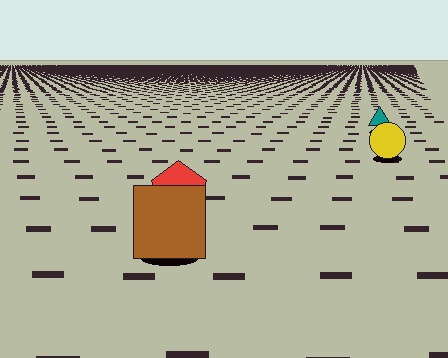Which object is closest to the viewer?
The brown square is closest. The texture marks near it are larger and more spread out.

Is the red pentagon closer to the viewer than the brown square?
No. The brown square is closer — you can tell from the texture gradient: the ground texture is coarser near it.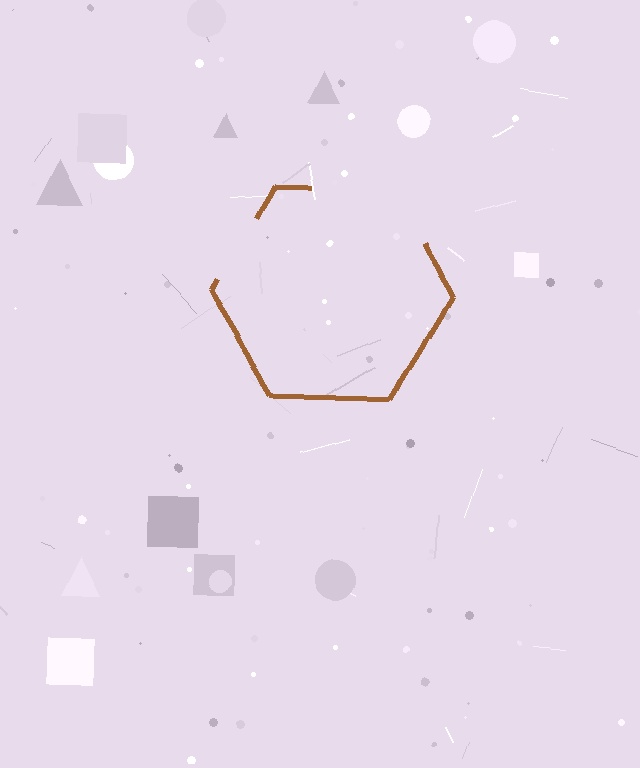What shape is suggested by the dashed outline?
The dashed outline suggests a hexagon.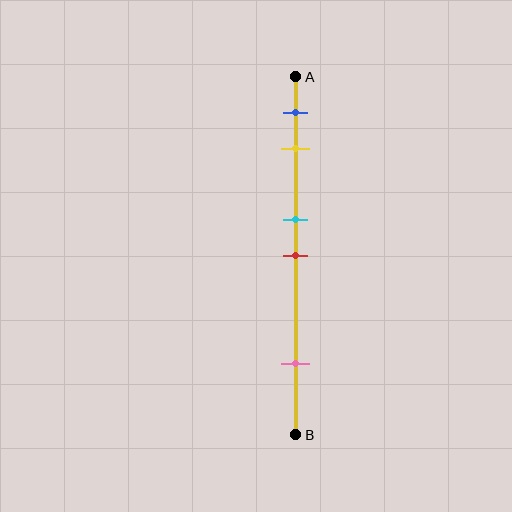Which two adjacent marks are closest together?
The cyan and red marks are the closest adjacent pair.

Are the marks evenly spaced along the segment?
No, the marks are not evenly spaced.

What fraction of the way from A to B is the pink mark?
The pink mark is approximately 80% (0.8) of the way from A to B.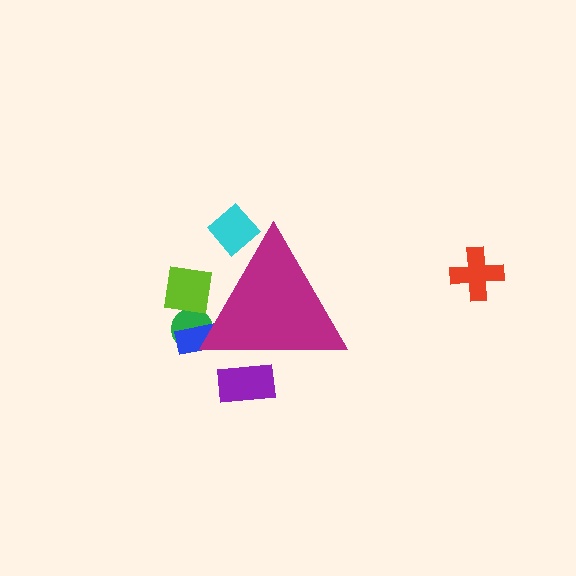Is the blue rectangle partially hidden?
Yes, the blue rectangle is partially hidden behind the magenta triangle.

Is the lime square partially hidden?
Yes, the lime square is partially hidden behind the magenta triangle.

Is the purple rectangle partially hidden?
Yes, the purple rectangle is partially hidden behind the magenta triangle.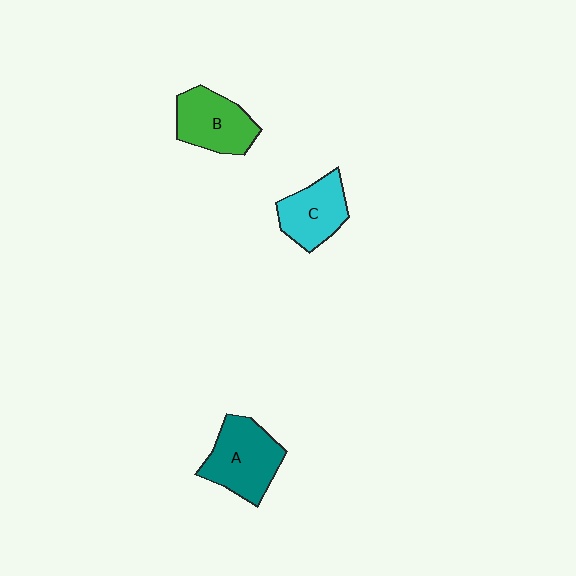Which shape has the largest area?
Shape A (teal).